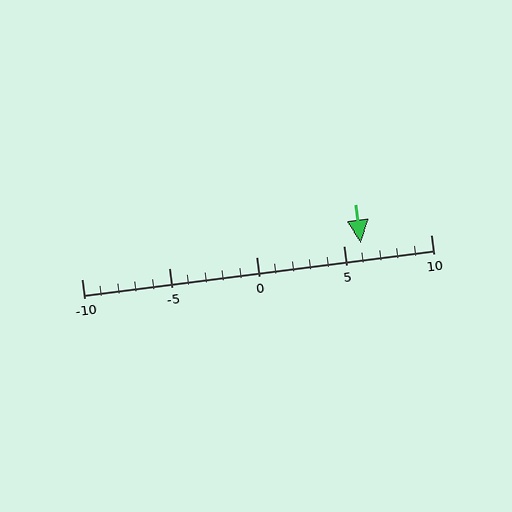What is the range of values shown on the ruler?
The ruler shows values from -10 to 10.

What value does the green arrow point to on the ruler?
The green arrow points to approximately 6.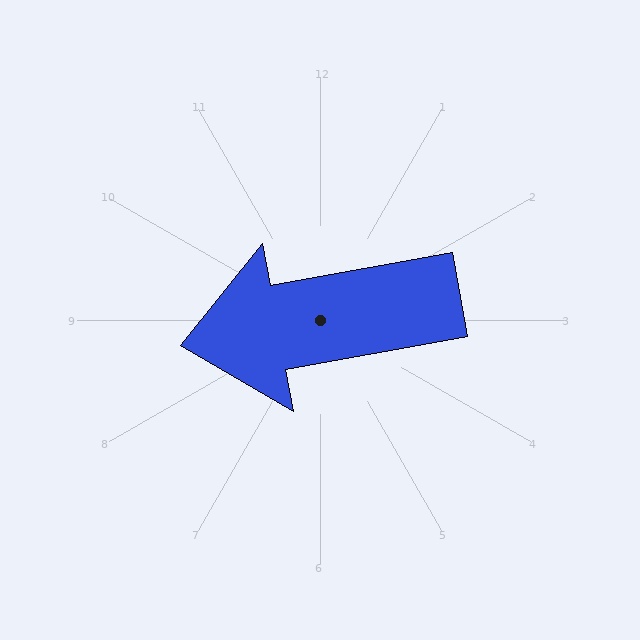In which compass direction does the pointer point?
West.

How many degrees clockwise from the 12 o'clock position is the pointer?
Approximately 260 degrees.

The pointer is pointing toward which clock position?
Roughly 9 o'clock.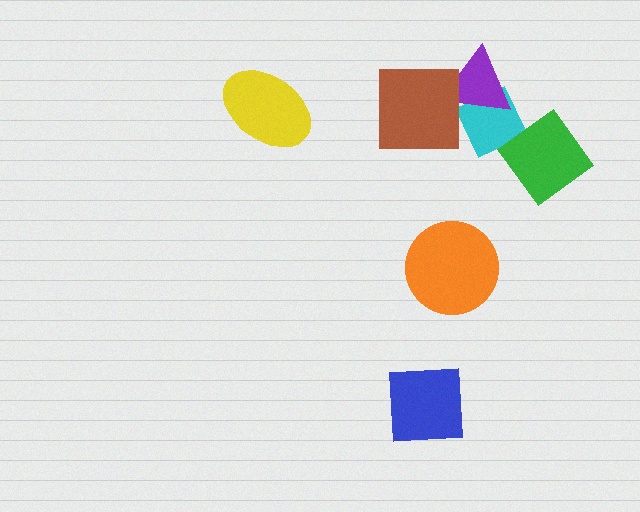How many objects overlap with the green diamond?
1 object overlaps with the green diamond.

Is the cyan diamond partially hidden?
Yes, it is partially covered by another shape.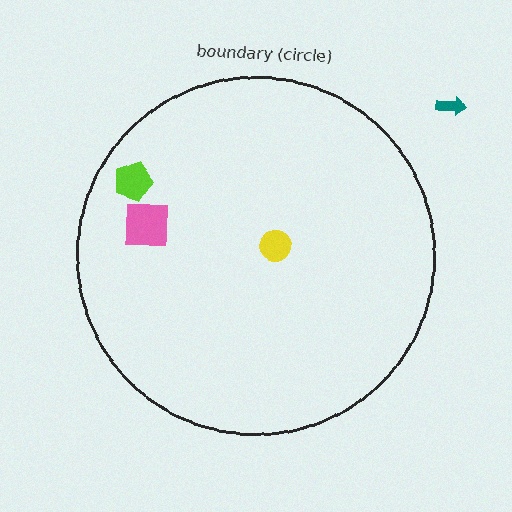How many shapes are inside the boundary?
3 inside, 1 outside.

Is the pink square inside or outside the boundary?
Inside.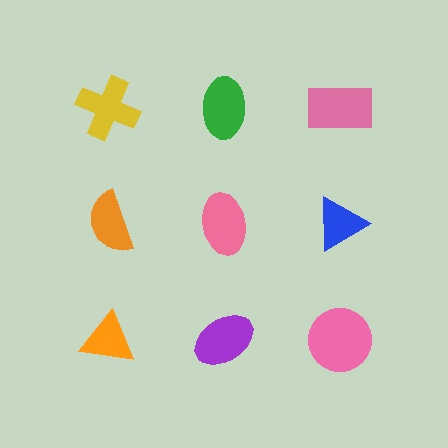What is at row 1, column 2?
A green ellipse.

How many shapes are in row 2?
3 shapes.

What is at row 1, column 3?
A pink rectangle.